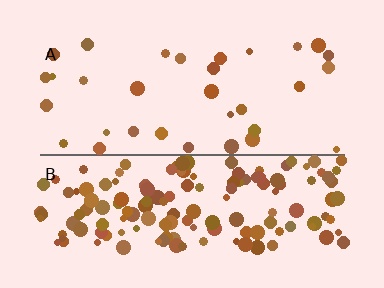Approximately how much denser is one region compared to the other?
Approximately 4.9× — region B over region A.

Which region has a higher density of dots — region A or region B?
B (the bottom).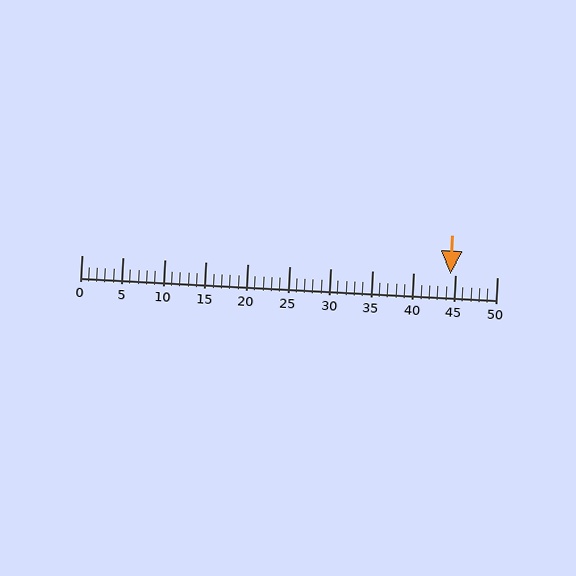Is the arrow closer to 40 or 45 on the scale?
The arrow is closer to 45.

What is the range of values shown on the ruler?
The ruler shows values from 0 to 50.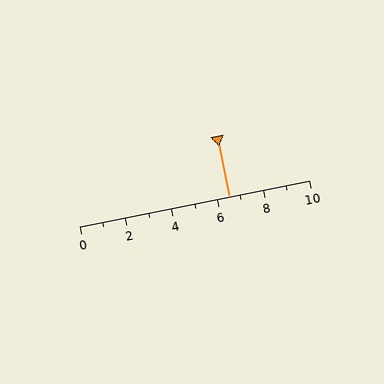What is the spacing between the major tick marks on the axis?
The major ticks are spaced 2 apart.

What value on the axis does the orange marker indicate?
The marker indicates approximately 6.5.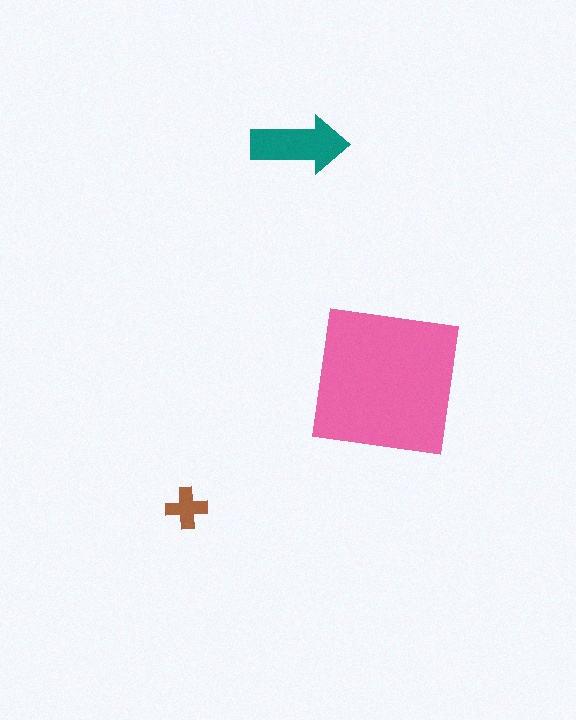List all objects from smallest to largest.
The brown cross, the teal arrow, the pink square.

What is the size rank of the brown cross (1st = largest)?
3rd.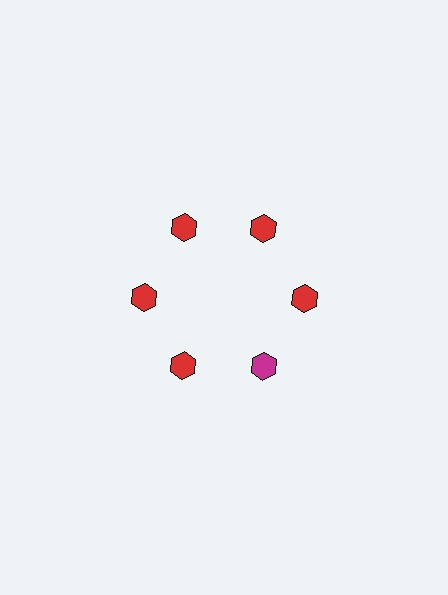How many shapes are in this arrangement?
There are 6 shapes arranged in a ring pattern.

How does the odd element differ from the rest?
It has a different color: magenta instead of red.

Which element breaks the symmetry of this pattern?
The magenta hexagon at roughly the 5 o'clock position breaks the symmetry. All other shapes are red hexagons.